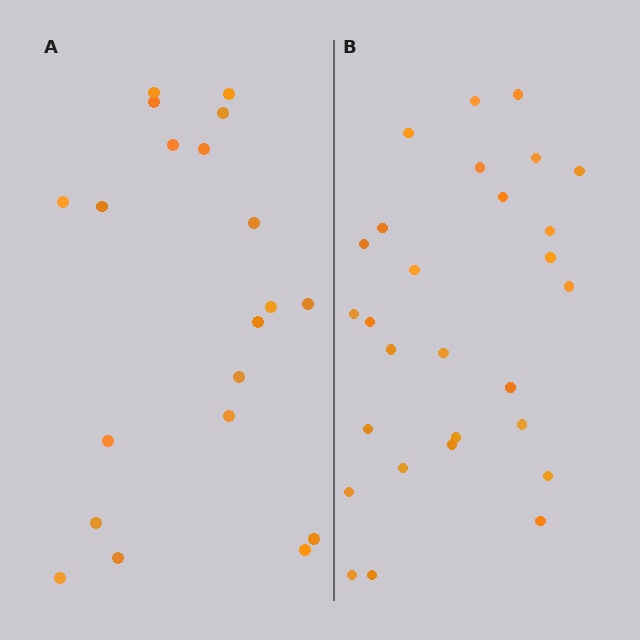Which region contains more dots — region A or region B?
Region B (the right region) has more dots.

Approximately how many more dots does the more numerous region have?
Region B has roughly 8 or so more dots than region A.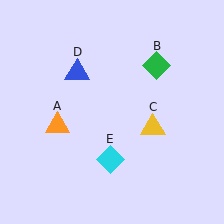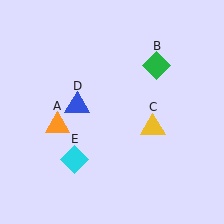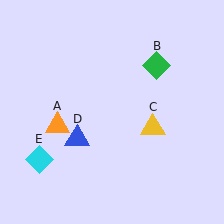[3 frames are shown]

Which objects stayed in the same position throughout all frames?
Orange triangle (object A) and green diamond (object B) and yellow triangle (object C) remained stationary.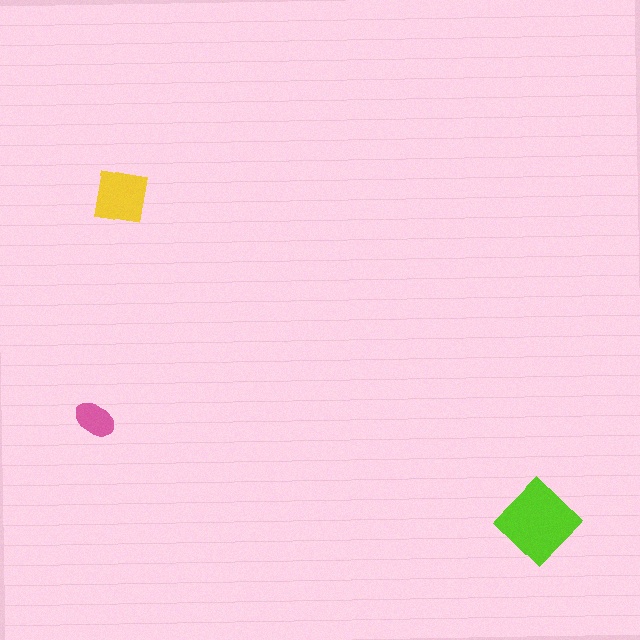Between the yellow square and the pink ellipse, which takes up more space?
The yellow square.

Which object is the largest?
The lime diamond.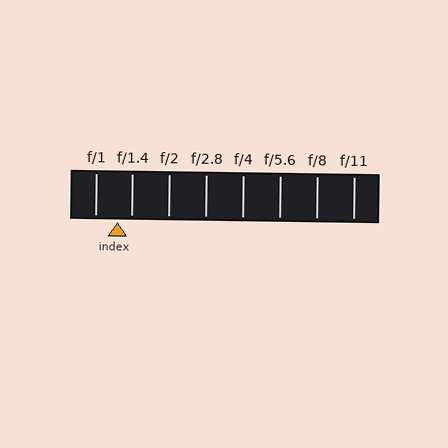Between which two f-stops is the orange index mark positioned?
The index mark is between f/1 and f/1.4.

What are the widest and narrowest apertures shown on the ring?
The widest aperture shown is f/1 and the narrowest is f/11.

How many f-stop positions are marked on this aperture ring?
There are 8 f-stop positions marked.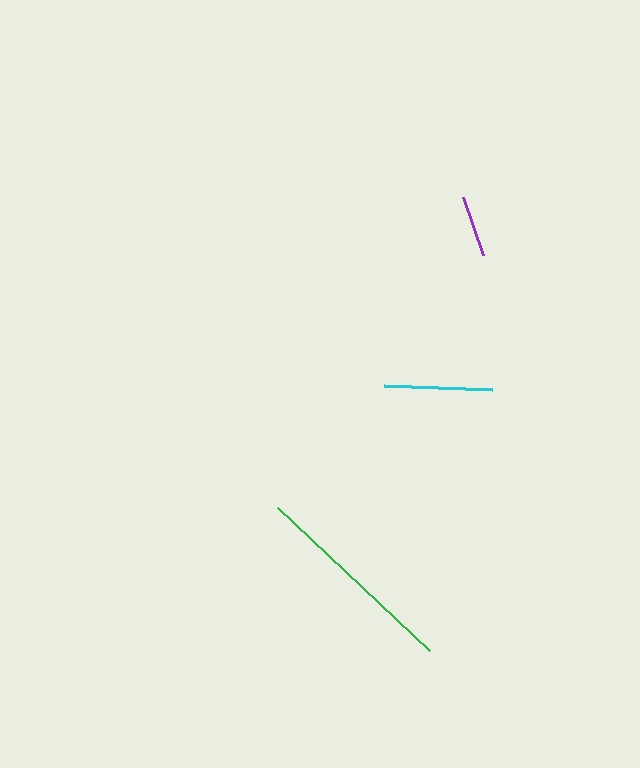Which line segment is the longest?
The green line is the longest at approximately 208 pixels.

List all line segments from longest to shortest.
From longest to shortest: green, cyan, purple.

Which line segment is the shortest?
The purple line is the shortest at approximately 62 pixels.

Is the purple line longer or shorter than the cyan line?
The cyan line is longer than the purple line.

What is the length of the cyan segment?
The cyan segment is approximately 109 pixels long.